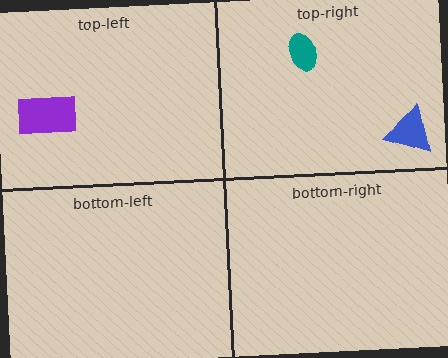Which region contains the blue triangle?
The top-right region.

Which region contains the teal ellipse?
The top-right region.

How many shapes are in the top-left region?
1.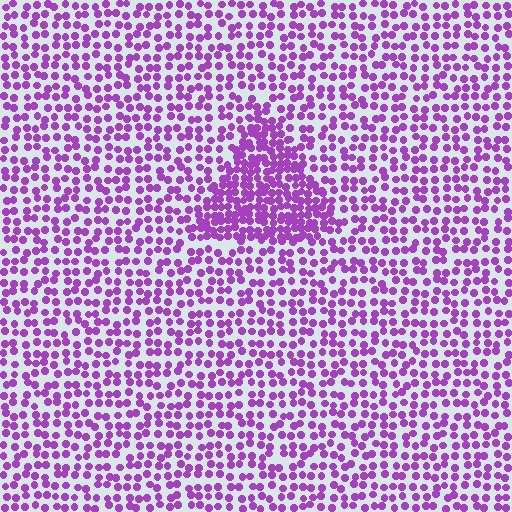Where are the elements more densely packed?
The elements are more densely packed inside the triangle boundary.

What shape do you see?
I see a triangle.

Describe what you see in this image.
The image contains small purple elements arranged at two different densities. A triangle-shaped region is visible where the elements are more densely packed than the surrounding area.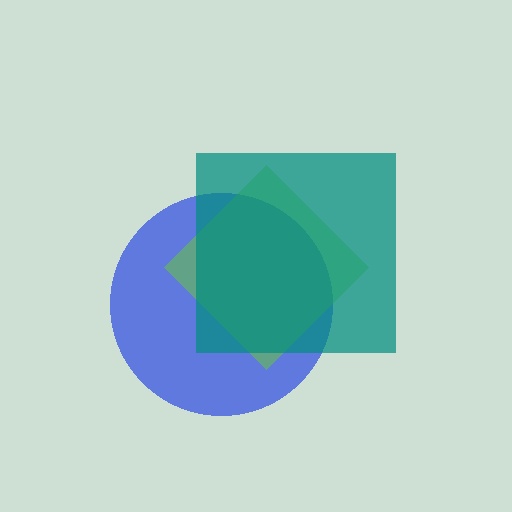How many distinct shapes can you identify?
There are 3 distinct shapes: a blue circle, a lime diamond, a teal square.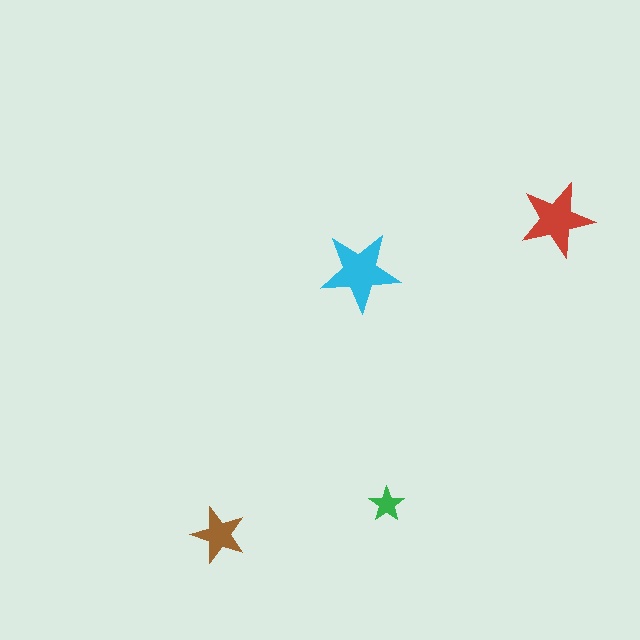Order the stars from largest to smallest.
the cyan one, the red one, the brown one, the green one.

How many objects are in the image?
There are 4 objects in the image.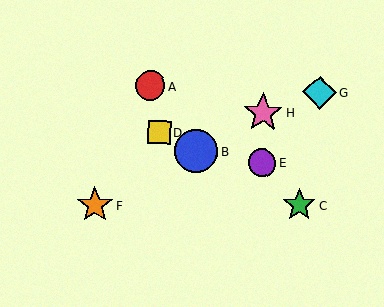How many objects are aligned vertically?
2 objects (E, H) are aligned vertically.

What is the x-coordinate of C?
Object C is at x≈299.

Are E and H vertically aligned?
Yes, both are at x≈262.